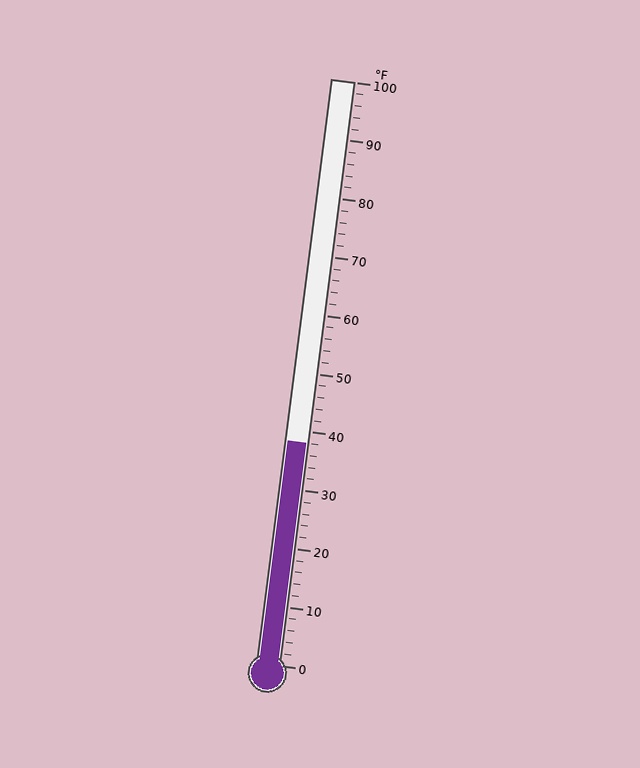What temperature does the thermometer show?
The thermometer shows approximately 38°F.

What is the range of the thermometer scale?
The thermometer scale ranges from 0°F to 100°F.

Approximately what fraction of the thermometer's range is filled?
The thermometer is filled to approximately 40% of its range.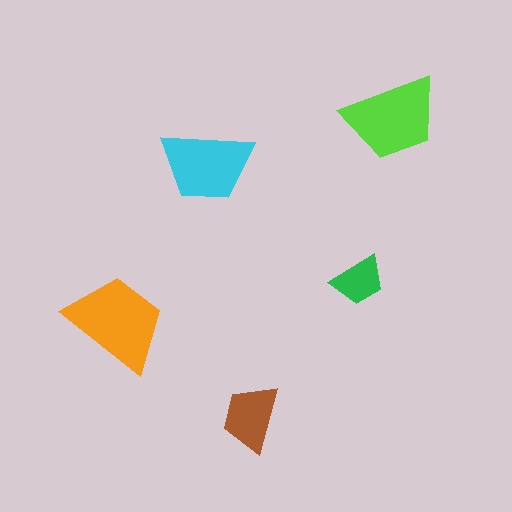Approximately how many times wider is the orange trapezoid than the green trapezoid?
About 2 times wider.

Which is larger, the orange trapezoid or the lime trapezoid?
The orange one.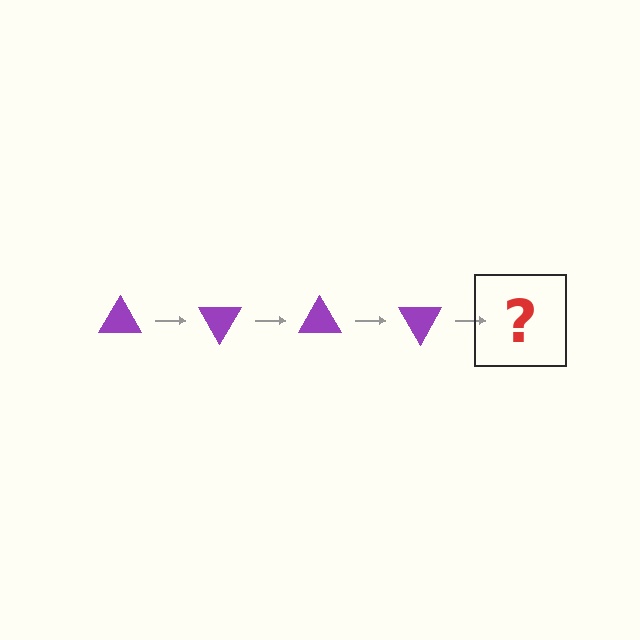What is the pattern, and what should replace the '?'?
The pattern is that the triangle rotates 60 degrees each step. The '?' should be a purple triangle rotated 240 degrees.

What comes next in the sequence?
The next element should be a purple triangle rotated 240 degrees.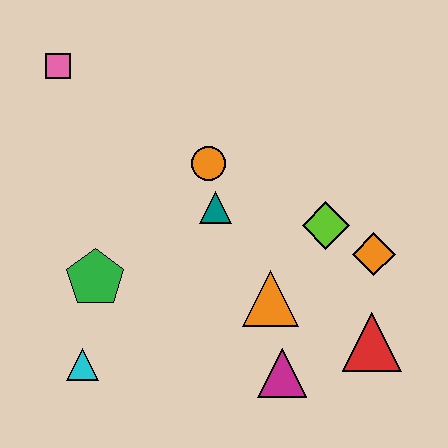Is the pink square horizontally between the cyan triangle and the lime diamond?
No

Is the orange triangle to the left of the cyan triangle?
No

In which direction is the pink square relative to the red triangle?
The pink square is to the left of the red triangle.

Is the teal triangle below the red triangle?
No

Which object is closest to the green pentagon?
The cyan triangle is closest to the green pentagon.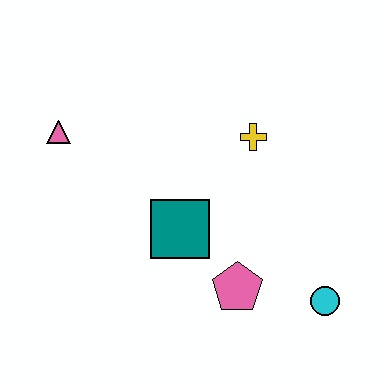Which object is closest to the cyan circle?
The pink pentagon is closest to the cyan circle.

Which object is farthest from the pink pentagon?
The pink triangle is farthest from the pink pentagon.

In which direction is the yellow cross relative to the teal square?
The yellow cross is above the teal square.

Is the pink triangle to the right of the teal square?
No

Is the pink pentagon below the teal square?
Yes